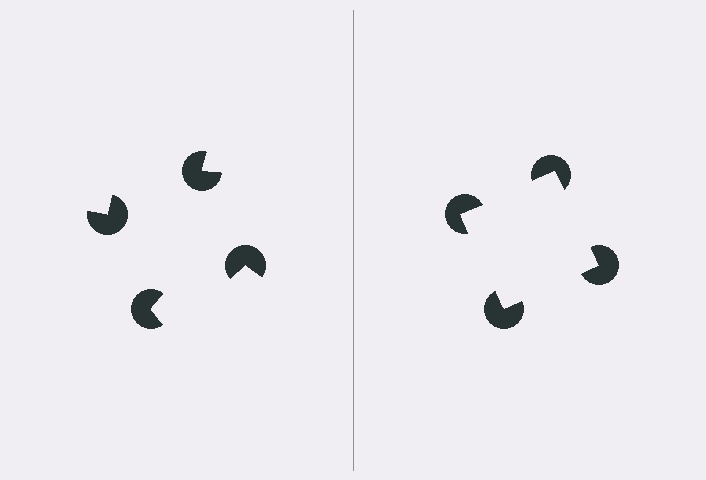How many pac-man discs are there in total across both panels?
8 — 4 on each side.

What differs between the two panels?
The pac-man discs are positioned identically on both sides; only the wedge orientations differ. On the right they align to a square; on the left they are misaligned.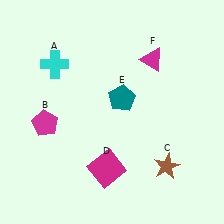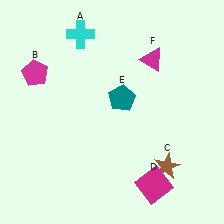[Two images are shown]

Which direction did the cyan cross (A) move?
The cyan cross (A) moved up.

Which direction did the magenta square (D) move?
The magenta square (D) moved right.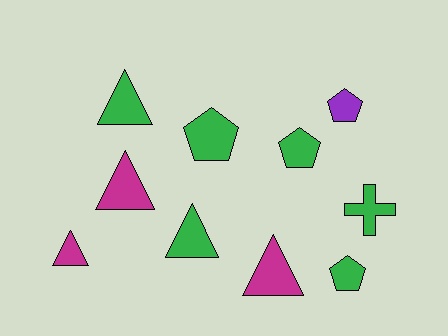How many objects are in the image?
There are 10 objects.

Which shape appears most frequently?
Triangle, with 5 objects.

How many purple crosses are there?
There are no purple crosses.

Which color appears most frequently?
Green, with 6 objects.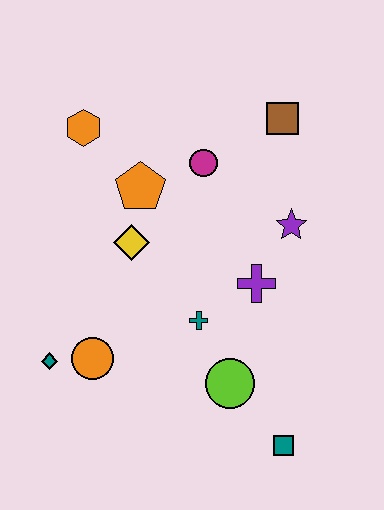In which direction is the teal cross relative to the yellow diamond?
The teal cross is below the yellow diamond.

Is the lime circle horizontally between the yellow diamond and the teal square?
Yes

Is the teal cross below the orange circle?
No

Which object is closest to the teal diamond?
The orange circle is closest to the teal diamond.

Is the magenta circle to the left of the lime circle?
Yes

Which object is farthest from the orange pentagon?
The teal square is farthest from the orange pentagon.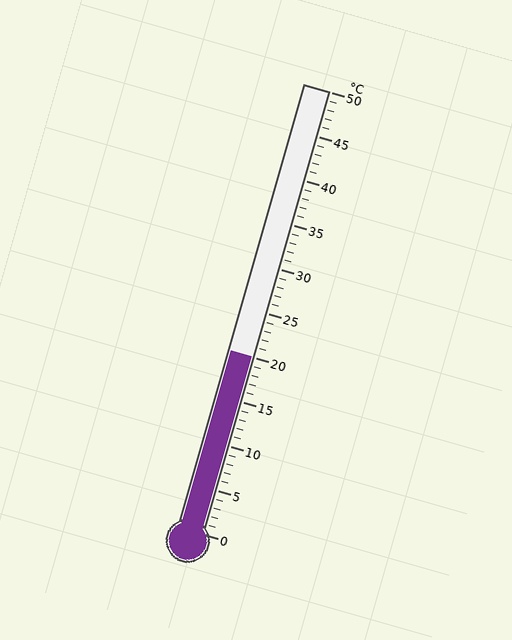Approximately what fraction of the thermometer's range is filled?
The thermometer is filled to approximately 40% of its range.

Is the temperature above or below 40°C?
The temperature is below 40°C.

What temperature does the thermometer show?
The thermometer shows approximately 20°C.